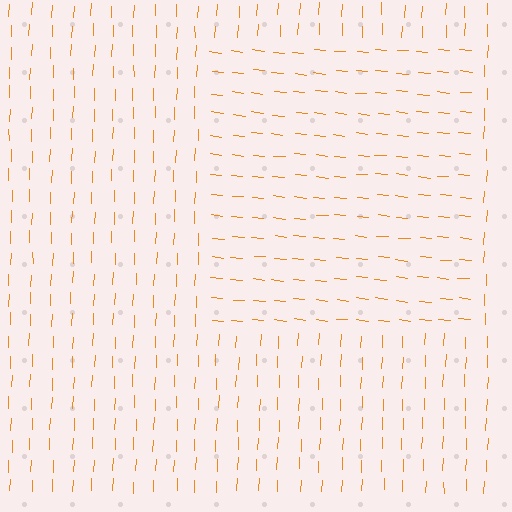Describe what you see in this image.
The image is filled with small orange line segments. A rectangle region in the image has lines oriented differently from the surrounding lines, creating a visible texture boundary.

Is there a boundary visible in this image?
Yes, there is a texture boundary formed by a change in line orientation.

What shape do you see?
I see a rectangle.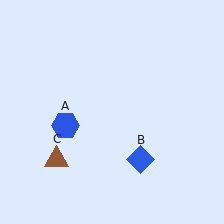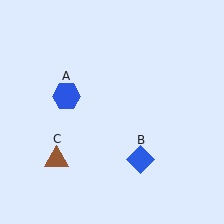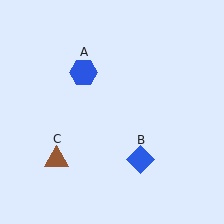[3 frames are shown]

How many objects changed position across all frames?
1 object changed position: blue hexagon (object A).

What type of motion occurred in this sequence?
The blue hexagon (object A) rotated clockwise around the center of the scene.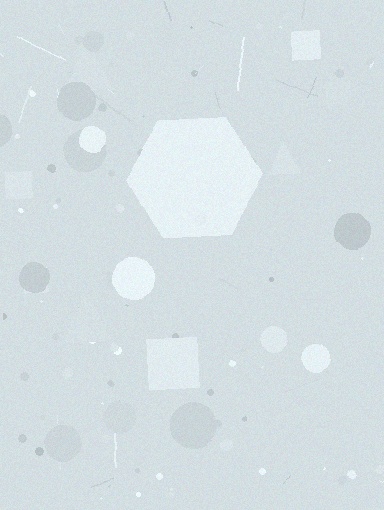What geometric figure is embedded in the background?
A hexagon is embedded in the background.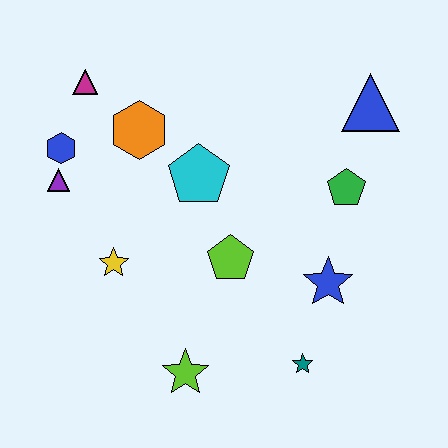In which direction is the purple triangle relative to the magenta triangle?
The purple triangle is below the magenta triangle.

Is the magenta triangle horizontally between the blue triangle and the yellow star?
No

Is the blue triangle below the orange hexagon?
No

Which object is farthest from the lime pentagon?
The magenta triangle is farthest from the lime pentagon.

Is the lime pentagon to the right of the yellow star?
Yes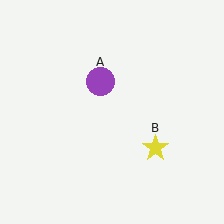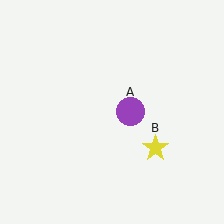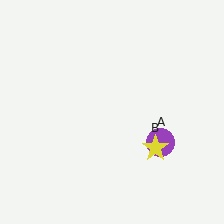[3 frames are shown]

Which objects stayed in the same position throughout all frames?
Yellow star (object B) remained stationary.